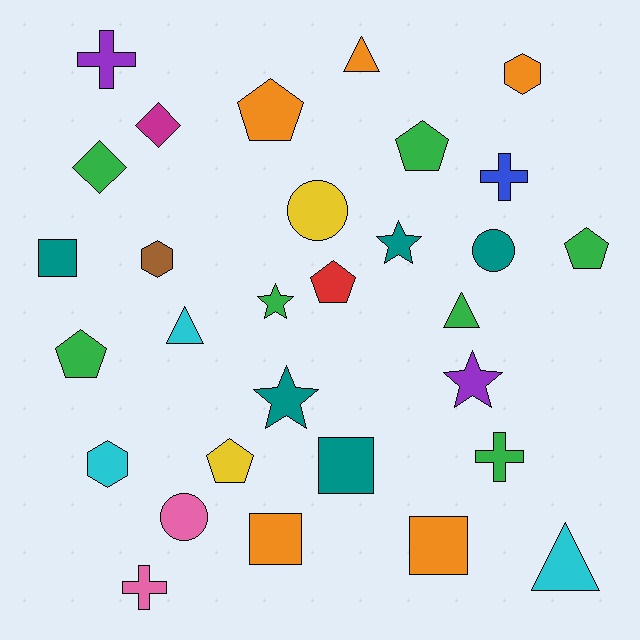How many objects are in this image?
There are 30 objects.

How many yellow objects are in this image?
There are 2 yellow objects.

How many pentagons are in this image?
There are 6 pentagons.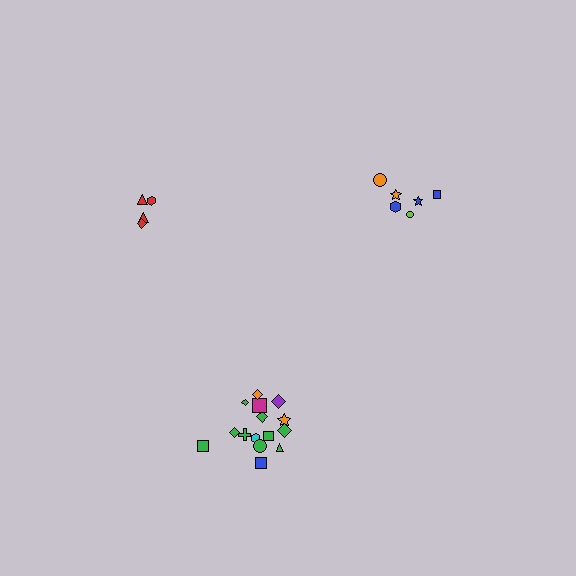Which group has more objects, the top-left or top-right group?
The top-right group.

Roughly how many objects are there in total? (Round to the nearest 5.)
Roughly 25 objects in total.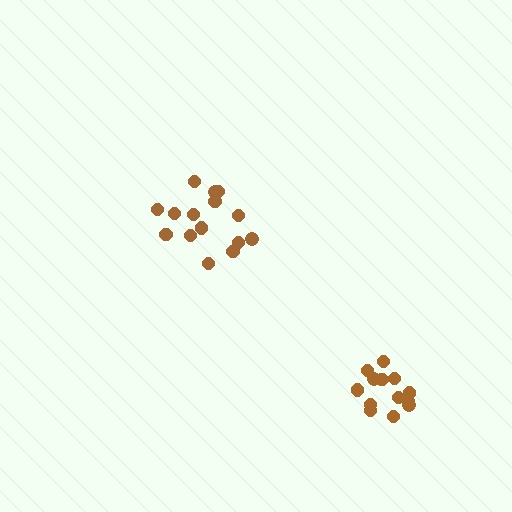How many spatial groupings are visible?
There are 2 spatial groupings.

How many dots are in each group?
Group 1: 15 dots, Group 2: 13 dots (28 total).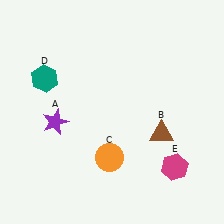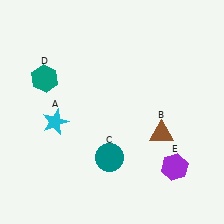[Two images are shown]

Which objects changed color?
A changed from purple to cyan. C changed from orange to teal. E changed from magenta to purple.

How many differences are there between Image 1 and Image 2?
There are 3 differences between the two images.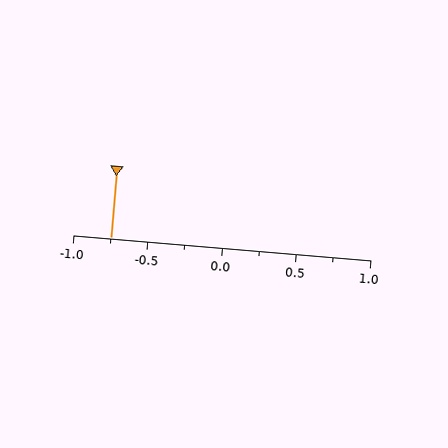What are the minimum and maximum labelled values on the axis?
The axis runs from -1.0 to 1.0.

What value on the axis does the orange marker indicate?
The marker indicates approximately -0.75.